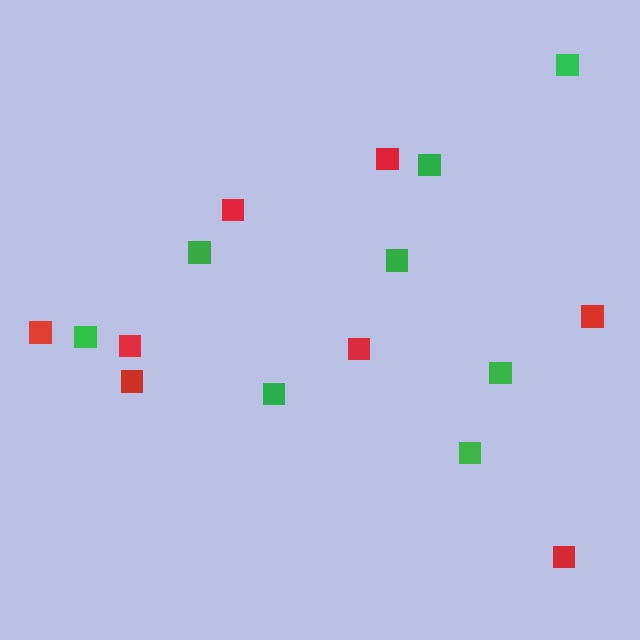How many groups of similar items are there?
There are 2 groups: one group of green squares (8) and one group of red squares (8).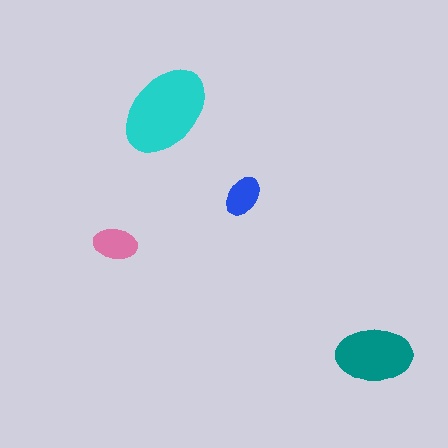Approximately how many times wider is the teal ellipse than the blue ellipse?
About 2 times wider.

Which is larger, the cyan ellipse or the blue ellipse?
The cyan one.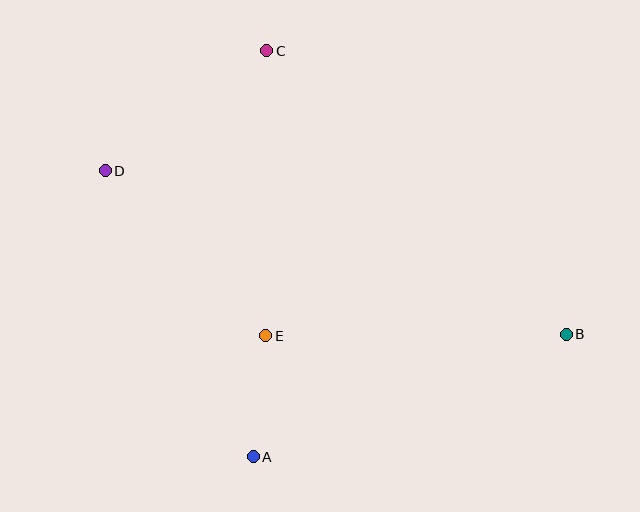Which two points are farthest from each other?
Points B and D are farthest from each other.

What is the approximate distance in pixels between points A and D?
The distance between A and D is approximately 322 pixels.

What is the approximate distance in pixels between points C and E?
The distance between C and E is approximately 285 pixels.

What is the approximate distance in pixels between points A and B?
The distance between A and B is approximately 336 pixels.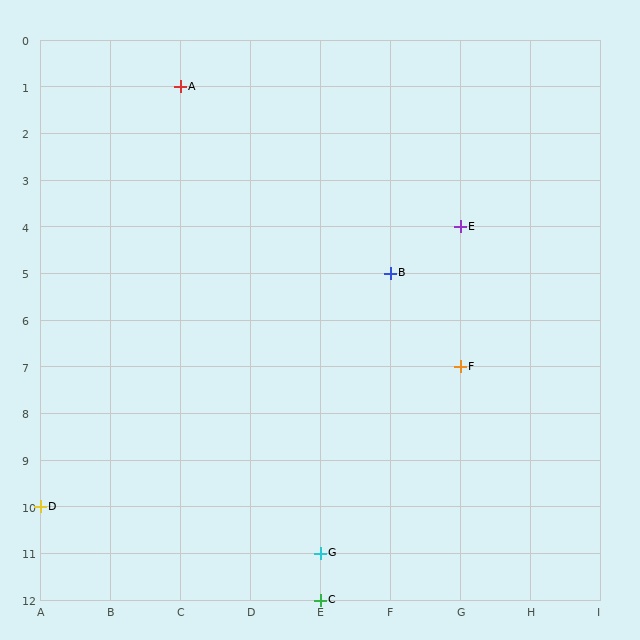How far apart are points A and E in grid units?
Points A and E are 4 columns and 3 rows apart (about 5.0 grid units diagonally).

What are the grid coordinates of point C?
Point C is at grid coordinates (E, 12).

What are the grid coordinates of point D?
Point D is at grid coordinates (A, 10).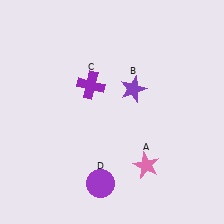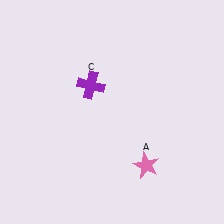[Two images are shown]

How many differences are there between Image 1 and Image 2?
There are 2 differences between the two images.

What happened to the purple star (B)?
The purple star (B) was removed in Image 2. It was in the top-right area of Image 1.